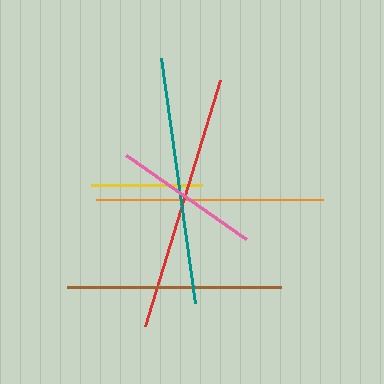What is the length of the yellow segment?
The yellow segment is approximately 111 pixels long.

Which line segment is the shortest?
The yellow line is the shortest at approximately 111 pixels.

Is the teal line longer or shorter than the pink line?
The teal line is longer than the pink line.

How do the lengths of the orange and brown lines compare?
The orange and brown lines are approximately the same length.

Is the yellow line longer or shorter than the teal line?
The teal line is longer than the yellow line.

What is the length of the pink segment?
The pink segment is approximately 146 pixels long.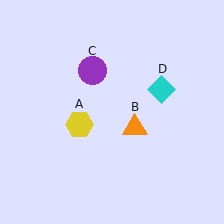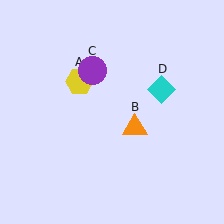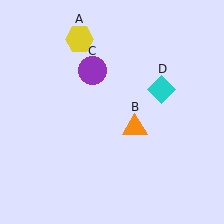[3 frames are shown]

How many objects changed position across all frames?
1 object changed position: yellow hexagon (object A).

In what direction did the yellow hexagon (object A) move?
The yellow hexagon (object A) moved up.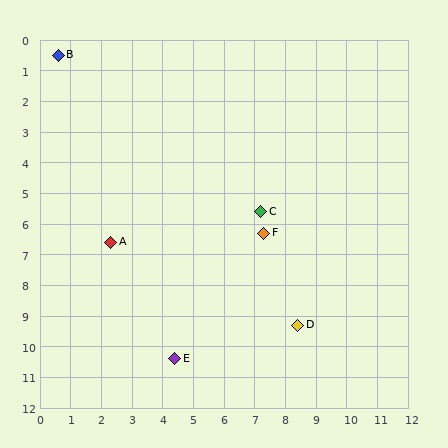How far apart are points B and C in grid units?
Points B and C are about 8.3 grid units apart.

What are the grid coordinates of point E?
Point E is at approximately (4.4, 10.4).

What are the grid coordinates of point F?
Point F is at approximately (7.3, 6.3).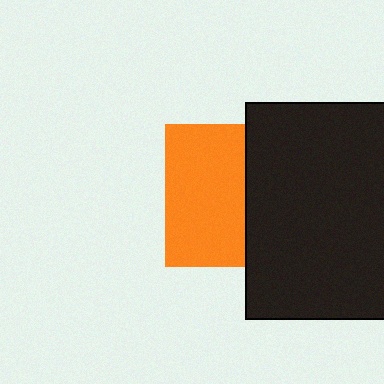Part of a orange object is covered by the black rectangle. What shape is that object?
It is a square.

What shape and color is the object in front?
The object in front is a black rectangle.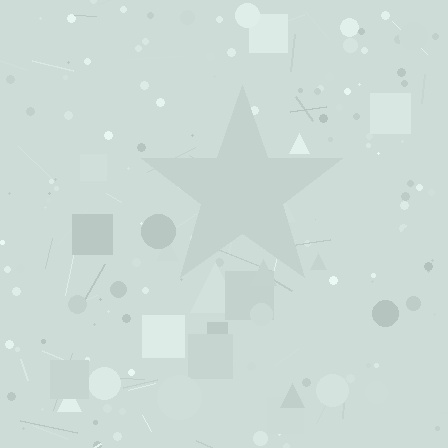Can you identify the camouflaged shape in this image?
The camouflaged shape is a star.